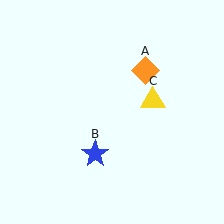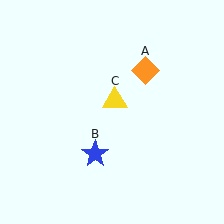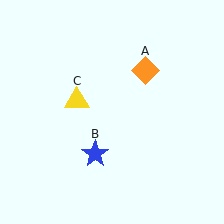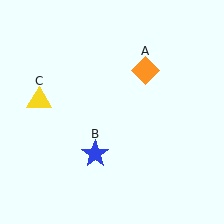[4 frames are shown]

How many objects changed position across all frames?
1 object changed position: yellow triangle (object C).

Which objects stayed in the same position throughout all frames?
Orange diamond (object A) and blue star (object B) remained stationary.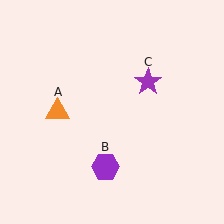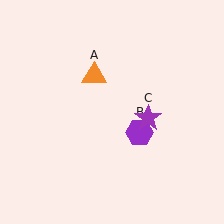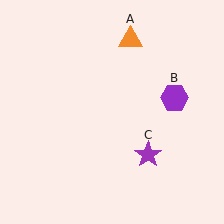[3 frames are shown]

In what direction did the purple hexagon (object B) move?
The purple hexagon (object B) moved up and to the right.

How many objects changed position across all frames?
3 objects changed position: orange triangle (object A), purple hexagon (object B), purple star (object C).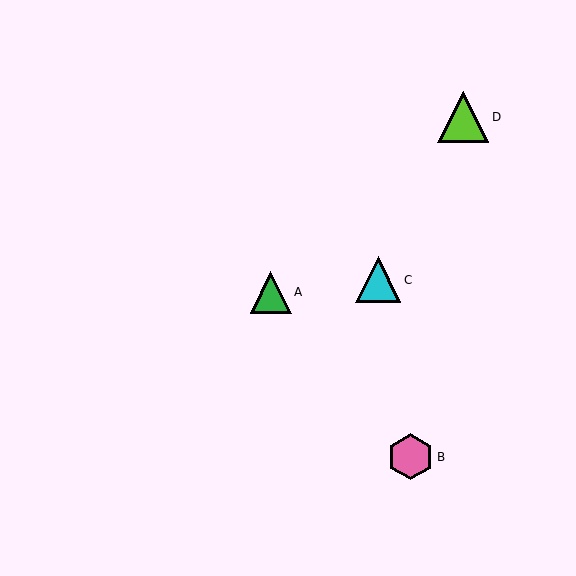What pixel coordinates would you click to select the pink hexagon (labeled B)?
Click at (411, 457) to select the pink hexagon B.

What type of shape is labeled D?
Shape D is a lime triangle.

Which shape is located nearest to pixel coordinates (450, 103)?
The lime triangle (labeled D) at (463, 117) is nearest to that location.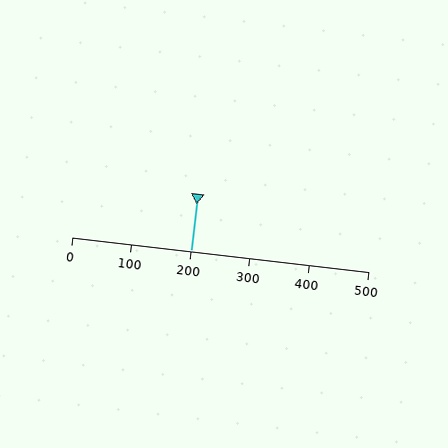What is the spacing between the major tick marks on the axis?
The major ticks are spaced 100 apart.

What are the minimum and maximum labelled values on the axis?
The axis runs from 0 to 500.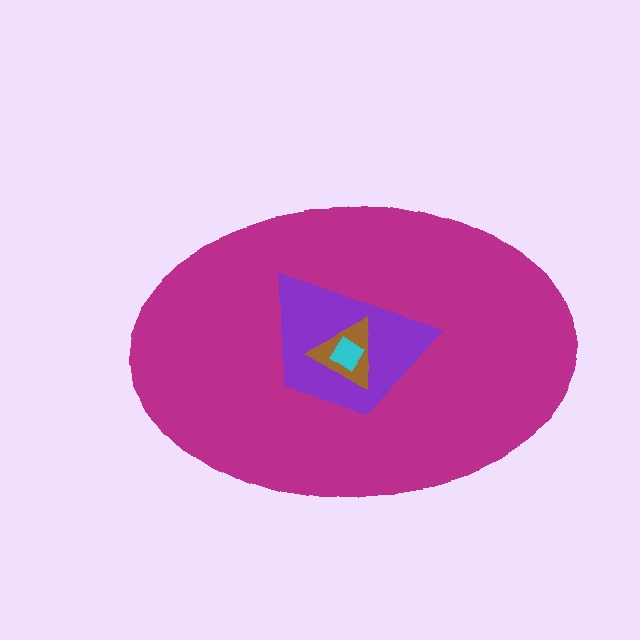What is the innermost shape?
The cyan diamond.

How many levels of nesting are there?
4.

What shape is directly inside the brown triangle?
The cyan diamond.